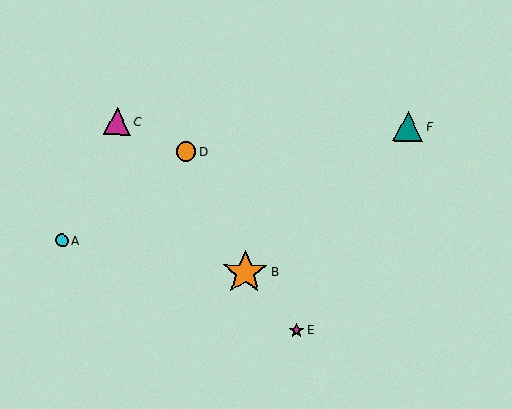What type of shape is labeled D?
Shape D is an orange circle.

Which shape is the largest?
The orange star (labeled B) is the largest.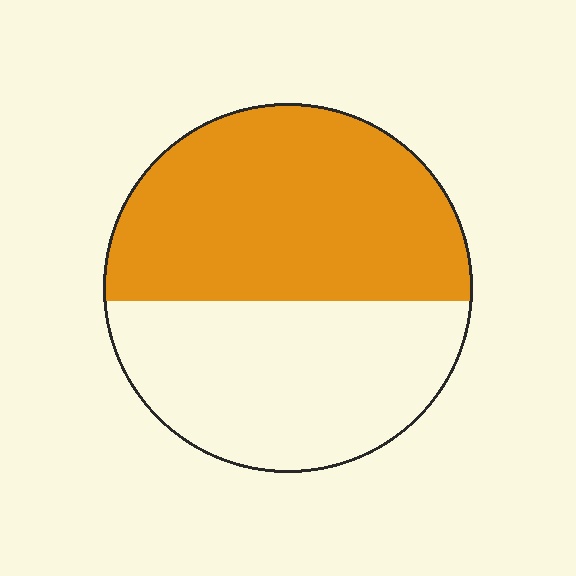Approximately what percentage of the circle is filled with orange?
Approximately 55%.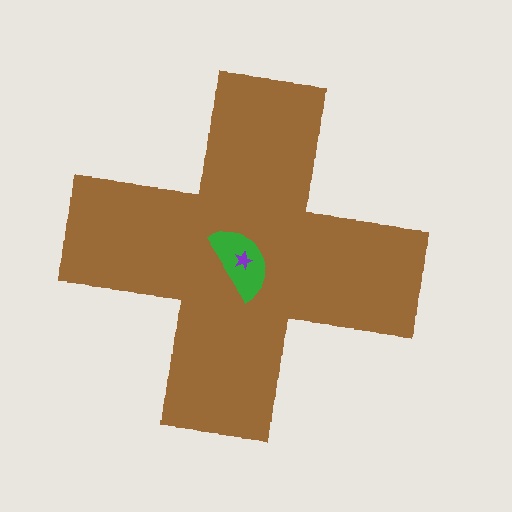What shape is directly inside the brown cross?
The green semicircle.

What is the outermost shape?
The brown cross.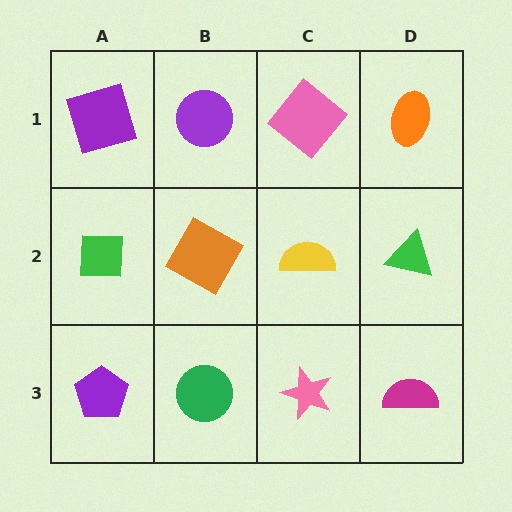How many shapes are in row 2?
4 shapes.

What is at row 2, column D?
A green triangle.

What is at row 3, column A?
A purple pentagon.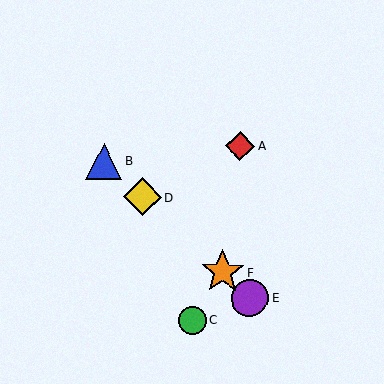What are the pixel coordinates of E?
Object E is at (250, 297).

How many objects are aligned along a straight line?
4 objects (B, D, E, F) are aligned along a straight line.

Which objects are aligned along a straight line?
Objects B, D, E, F are aligned along a straight line.